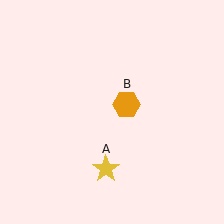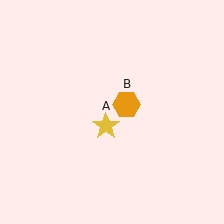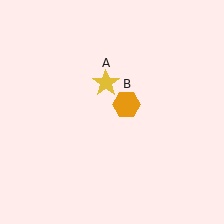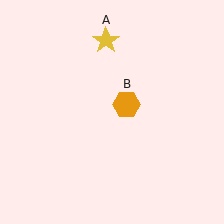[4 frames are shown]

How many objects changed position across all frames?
1 object changed position: yellow star (object A).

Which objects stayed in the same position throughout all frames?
Orange hexagon (object B) remained stationary.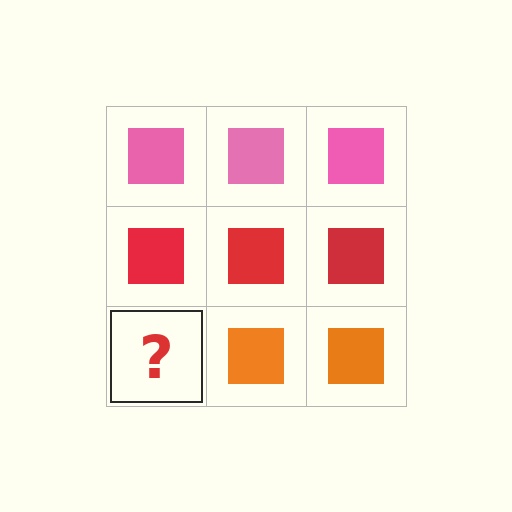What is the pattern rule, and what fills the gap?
The rule is that each row has a consistent color. The gap should be filled with an orange square.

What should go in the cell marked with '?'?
The missing cell should contain an orange square.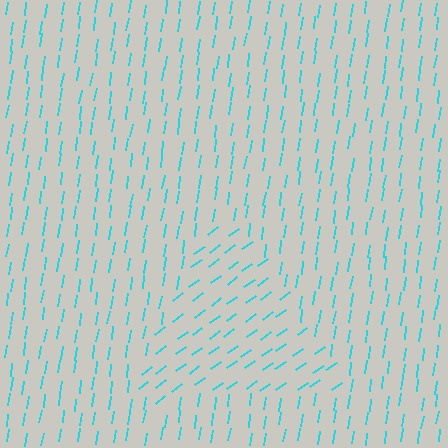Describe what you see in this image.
The image is filled with small cyan line segments. A triangle region in the image has lines oriented differently from the surrounding lines, creating a visible texture boundary.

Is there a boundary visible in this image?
Yes, there is a texture boundary formed by a change in line orientation.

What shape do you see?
I see a triangle.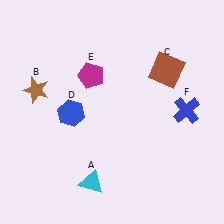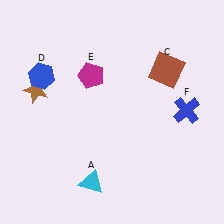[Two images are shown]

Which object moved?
The blue hexagon (D) moved up.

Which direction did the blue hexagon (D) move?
The blue hexagon (D) moved up.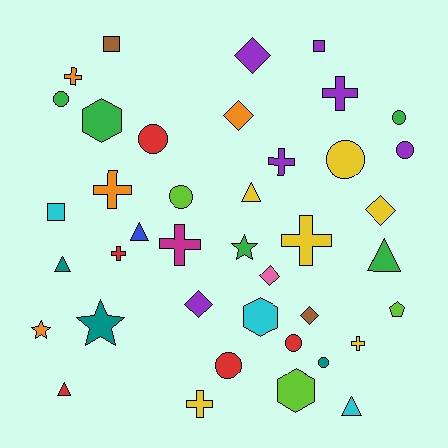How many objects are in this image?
There are 40 objects.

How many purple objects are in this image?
There are 6 purple objects.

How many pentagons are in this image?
There is 1 pentagon.